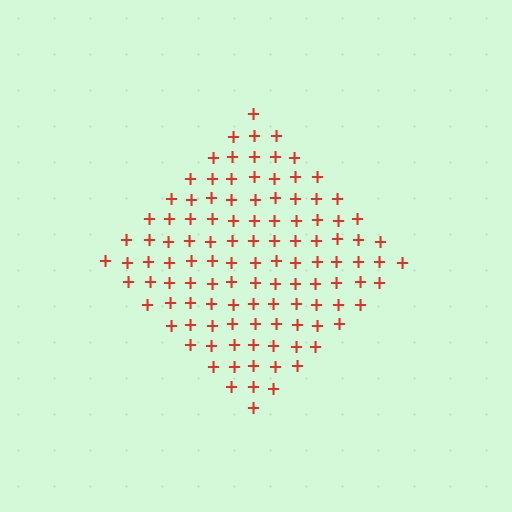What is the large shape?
The large shape is a diamond.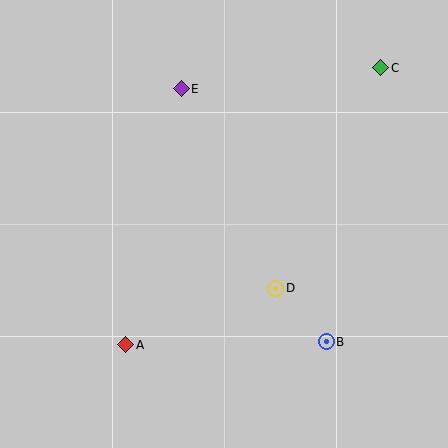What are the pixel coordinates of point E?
Point E is at (181, 89).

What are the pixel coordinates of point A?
Point A is at (126, 345).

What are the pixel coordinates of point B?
Point B is at (326, 342).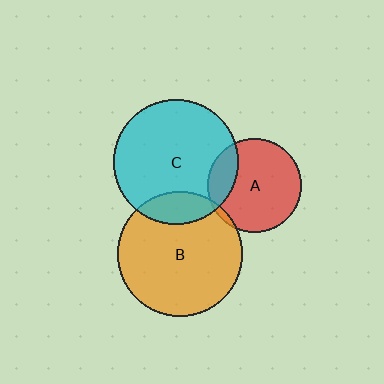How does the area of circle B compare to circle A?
Approximately 1.8 times.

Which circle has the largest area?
Circle C (cyan).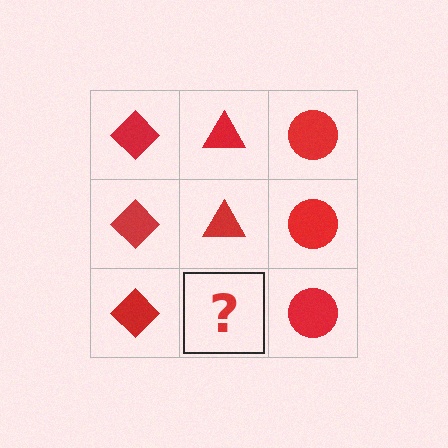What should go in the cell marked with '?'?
The missing cell should contain a red triangle.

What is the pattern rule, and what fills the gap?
The rule is that each column has a consistent shape. The gap should be filled with a red triangle.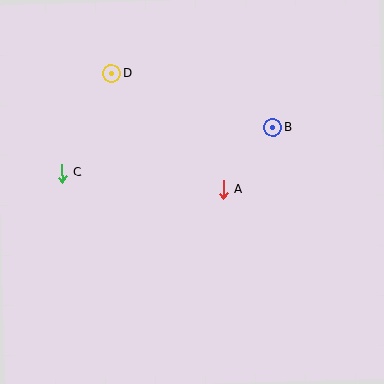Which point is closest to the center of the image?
Point A at (223, 189) is closest to the center.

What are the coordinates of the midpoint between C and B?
The midpoint between C and B is at (168, 150).